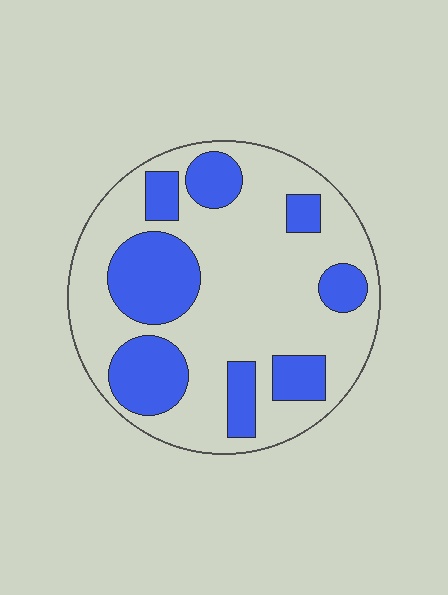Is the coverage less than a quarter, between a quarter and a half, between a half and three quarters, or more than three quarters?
Between a quarter and a half.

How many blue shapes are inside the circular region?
8.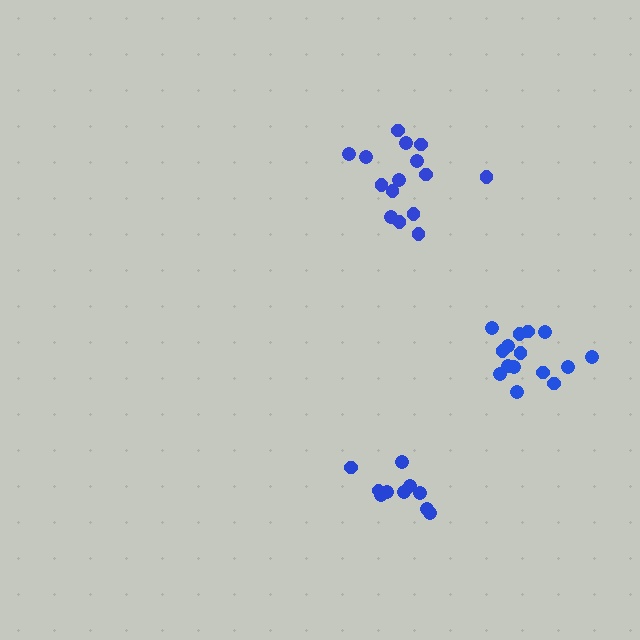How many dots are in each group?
Group 1: 15 dots, Group 2: 15 dots, Group 3: 10 dots (40 total).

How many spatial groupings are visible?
There are 3 spatial groupings.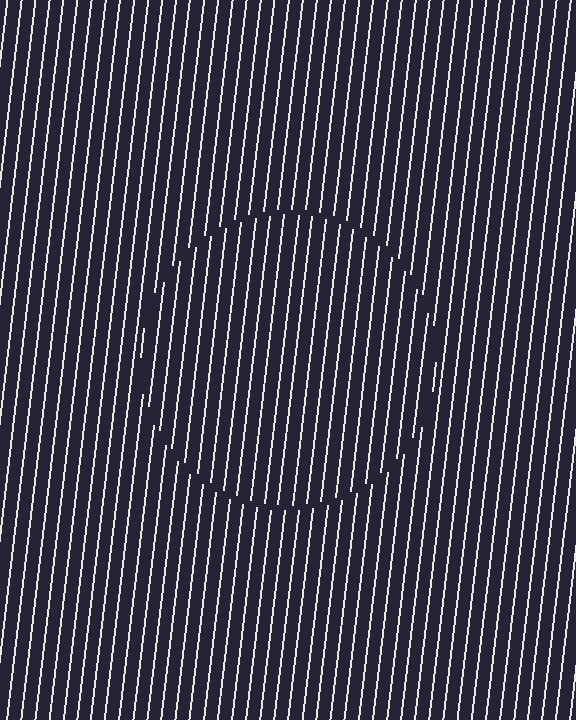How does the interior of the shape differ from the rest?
The interior of the shape contains the same grating, shifted by half a period — the contour is defined by the phase discontinuity where line-ends from the inner and outer gratings abut.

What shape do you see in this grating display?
An illusory circle. The interior of the shape contains the same grating, shifted by half a period — the contour is defined by the phase discontinuity where line-ends from the inner and outer gratings abut.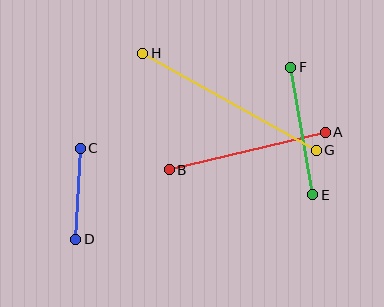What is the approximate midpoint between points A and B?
The midpoint is at approximately (247, 151) pixels.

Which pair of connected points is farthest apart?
Points G and H are farthest apart.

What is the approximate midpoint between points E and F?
The midpoint is at approximately (302, 131) pixels.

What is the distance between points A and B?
The distance is approximately 161 pixels.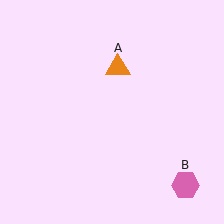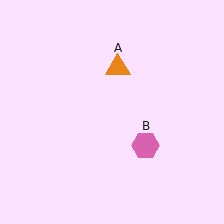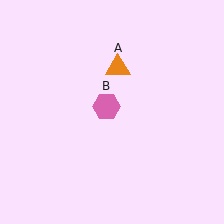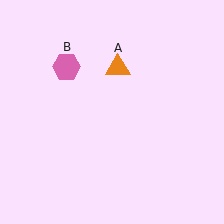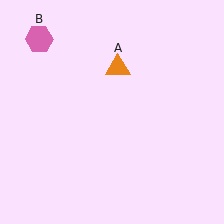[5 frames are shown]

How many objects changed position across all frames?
1 object changed position: pink hexagon (object B).